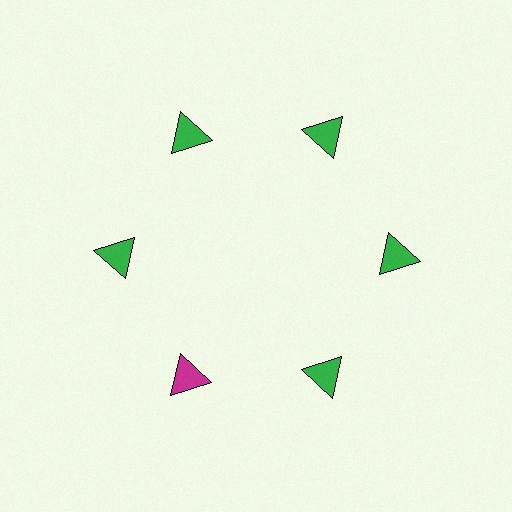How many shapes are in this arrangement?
There are 6 shapes arranged in a ring pattern.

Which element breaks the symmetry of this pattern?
The magenta triangle at roughly the 7 o'clock position breaks the symmetry. All other shapes are green triangles.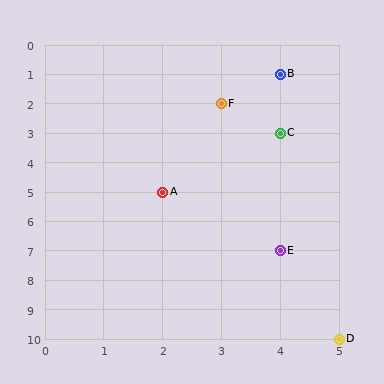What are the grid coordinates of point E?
Point E is at grid coordinates (4, 7).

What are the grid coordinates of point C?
Point C is at grid coordinates (4, 3).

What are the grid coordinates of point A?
Point A is at grid coordinates (2, 5).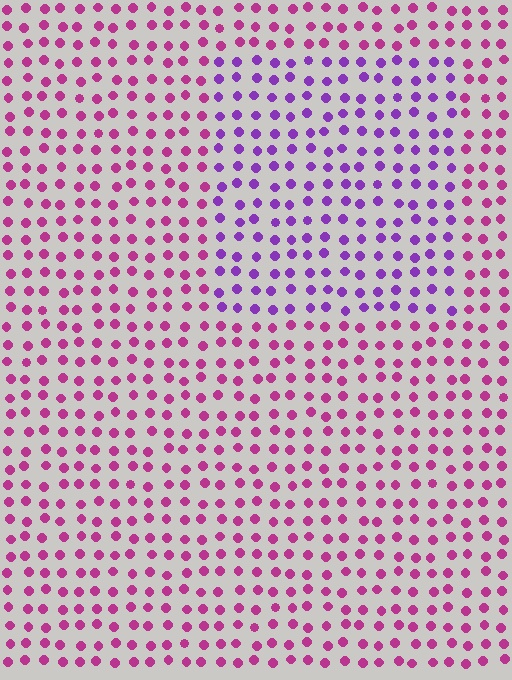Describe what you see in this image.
The image is filled with small magenta elements in a uniform arrangement. A rectangle-shaped region is visible where the elements are tinted to a slightly different hue, forming a subtle color boundary.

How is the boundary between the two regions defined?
The boundary is defined purely by a slight shift in hue (about 41 degrees). Spacing, size, and orientation are identical on both sides.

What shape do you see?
I see a rectangle.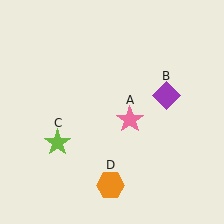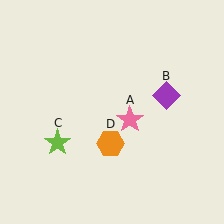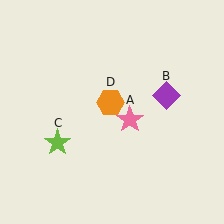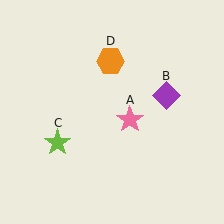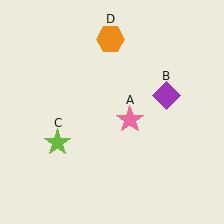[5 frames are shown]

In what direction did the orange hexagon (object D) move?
The orange hexagon (object D) moved up.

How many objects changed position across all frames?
1 object changed position: orange hexagon (object D).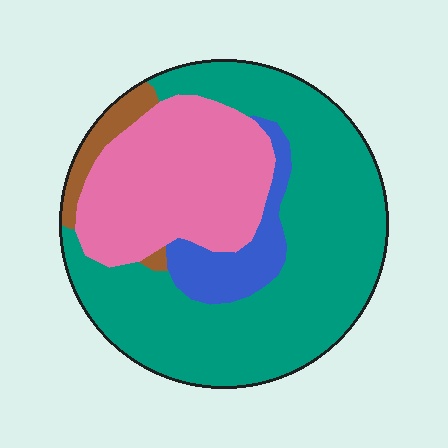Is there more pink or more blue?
Pink.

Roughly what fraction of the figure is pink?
Pink covers 29% of the figure.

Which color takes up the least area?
Brown, at roughly 5%.